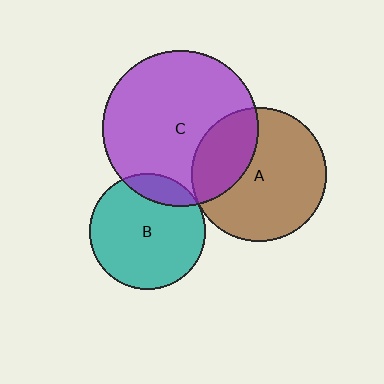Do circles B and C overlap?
Yes.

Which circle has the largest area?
Circle C (purple).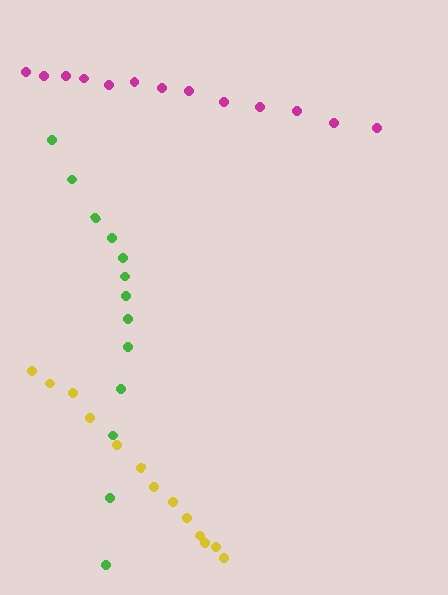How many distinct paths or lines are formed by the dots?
There are 3 distinct paths.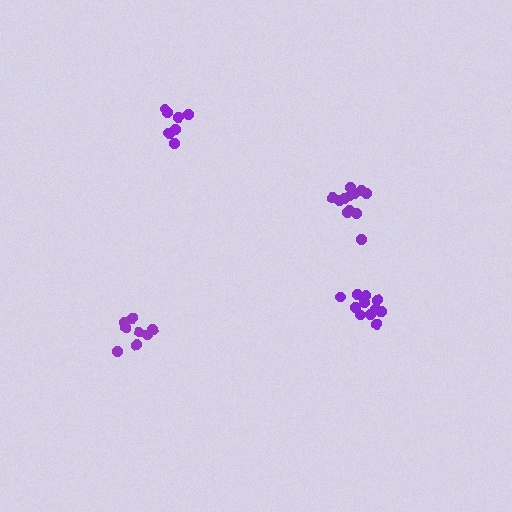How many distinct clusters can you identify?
There are 4 distinct clusters.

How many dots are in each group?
Group 1: 12 dots, Group 2: 7 dots, Group 3: 8 dots, Group 4: 11 dots (38 total).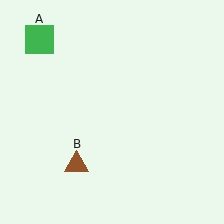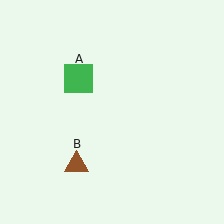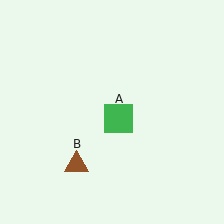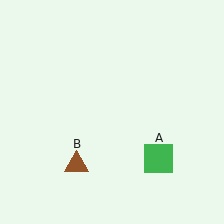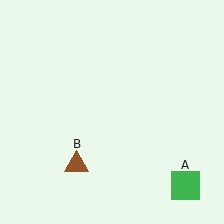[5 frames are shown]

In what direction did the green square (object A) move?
The green square (object A) moved down and to the right.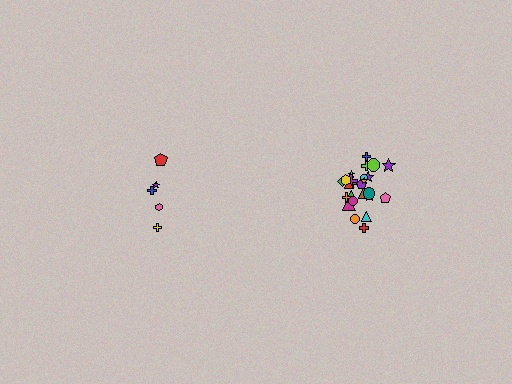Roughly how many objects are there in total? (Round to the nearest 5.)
Roughly 30 objects in total.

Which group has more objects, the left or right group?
The right group.